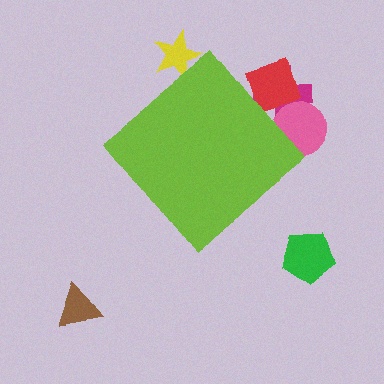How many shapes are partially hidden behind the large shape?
4 shapes are partially hidden.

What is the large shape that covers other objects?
A lime diamond.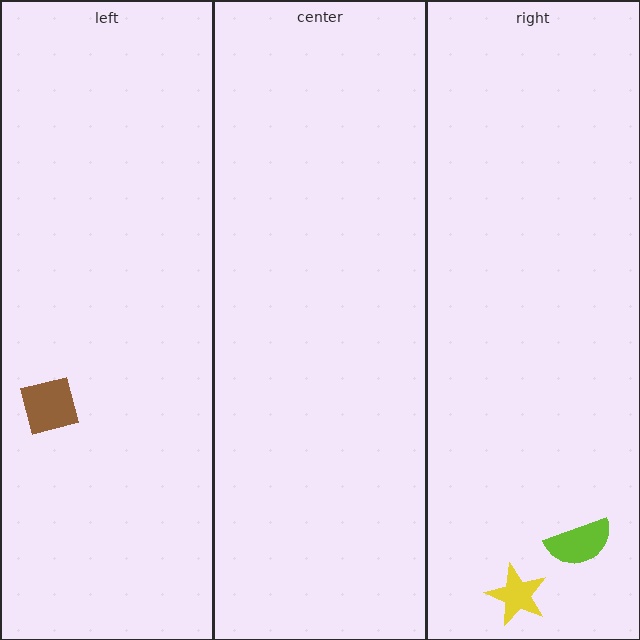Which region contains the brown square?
The left region.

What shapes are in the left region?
The brown square.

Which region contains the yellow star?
The right region.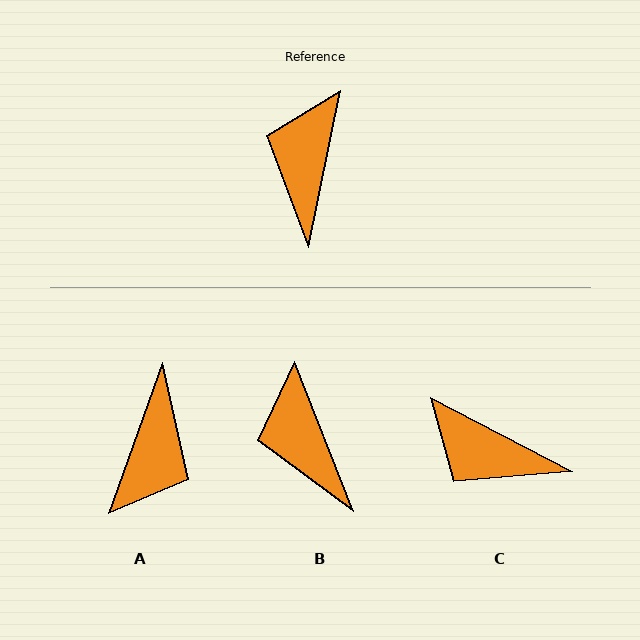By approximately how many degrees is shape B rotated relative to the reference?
Approximately 33 degrees counter-clockwise.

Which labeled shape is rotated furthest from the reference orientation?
A, about 172 degrees away.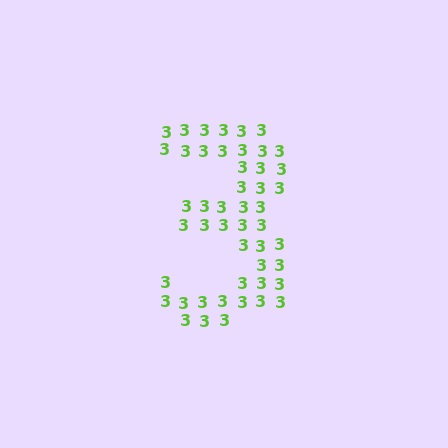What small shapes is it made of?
It is made of small digit 3's.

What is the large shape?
The large shape is the digit 3.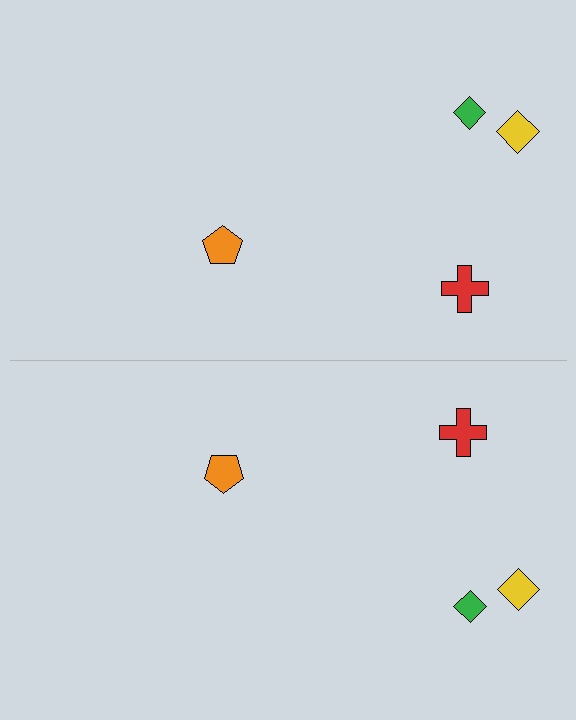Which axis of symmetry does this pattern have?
The pattern has a horizontal axis of symmetry running through the center of the image.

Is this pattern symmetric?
Yes, this pattern has bilateral (reflection) symmetry.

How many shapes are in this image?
There are 8 shapes in this image.